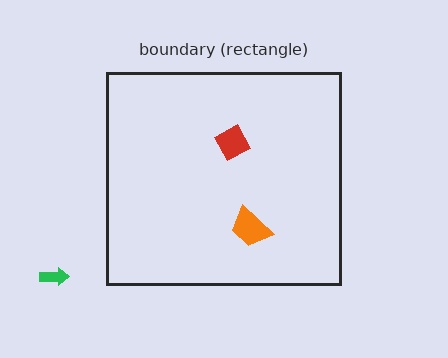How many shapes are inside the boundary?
2 inside, 1 outside.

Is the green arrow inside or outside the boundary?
Outside.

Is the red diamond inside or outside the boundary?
Inside.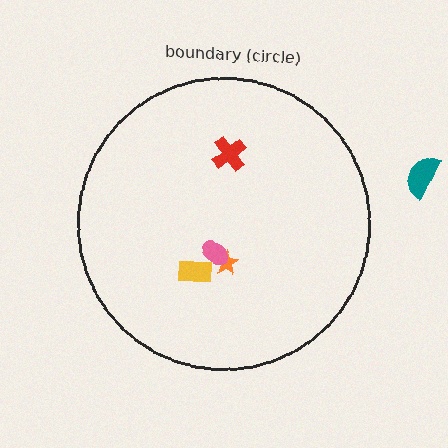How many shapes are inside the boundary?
4 inside, 1 outside.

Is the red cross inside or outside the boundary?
Inside.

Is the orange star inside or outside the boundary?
Inside.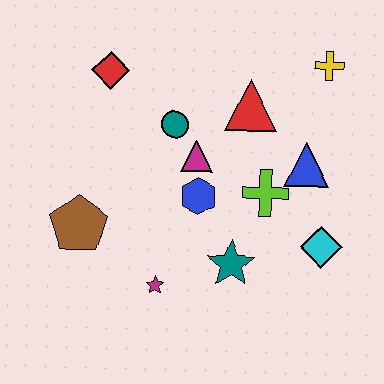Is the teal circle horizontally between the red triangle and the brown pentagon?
Yes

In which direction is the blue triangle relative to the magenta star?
The blue triangle is to the right of the magenta star.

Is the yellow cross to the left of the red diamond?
No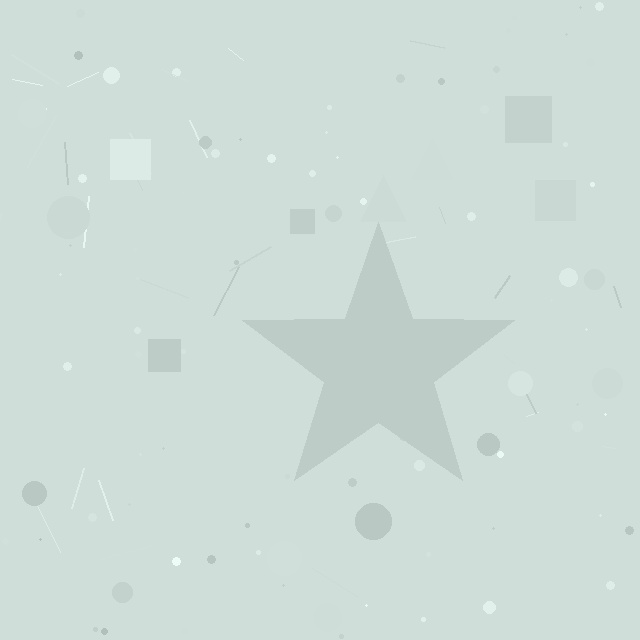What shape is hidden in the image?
A star is hidden in the image.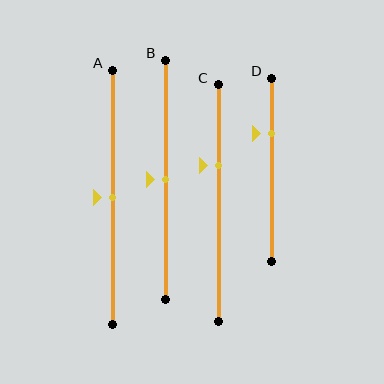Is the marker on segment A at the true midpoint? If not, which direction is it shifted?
Yes, the marker on segment A is at the true midpoint.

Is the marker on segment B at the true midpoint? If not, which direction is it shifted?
Yes, the marker on segment B is at the true midpoint.